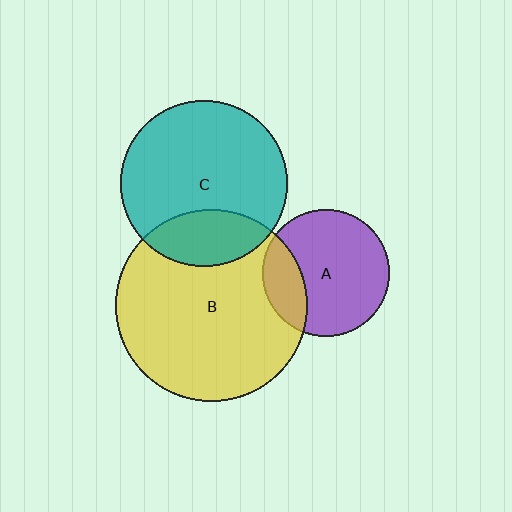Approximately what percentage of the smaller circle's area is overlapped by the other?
Approximately 25%.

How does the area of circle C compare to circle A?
Approximately 1.7 times.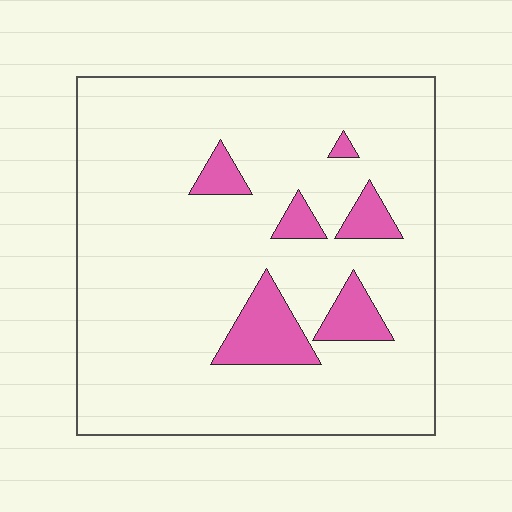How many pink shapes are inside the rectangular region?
6.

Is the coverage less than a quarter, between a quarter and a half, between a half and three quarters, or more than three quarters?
Less than a quarter.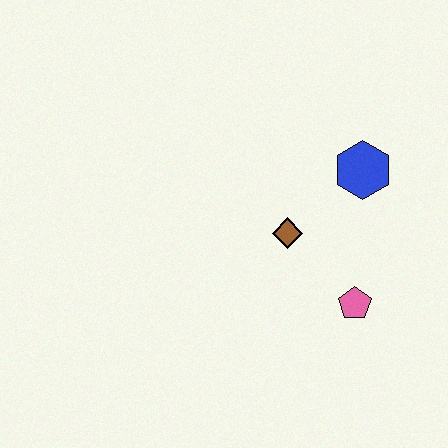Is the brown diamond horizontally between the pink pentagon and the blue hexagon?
No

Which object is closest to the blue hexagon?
The brown diamond is closest to the blue hexagon.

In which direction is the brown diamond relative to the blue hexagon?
The brown diamond is to the left of the blue hexagon.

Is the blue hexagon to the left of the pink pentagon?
No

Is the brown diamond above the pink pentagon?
Yes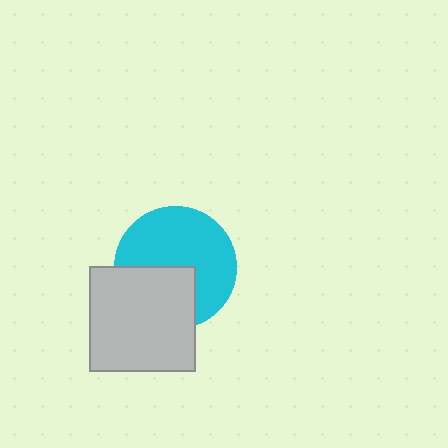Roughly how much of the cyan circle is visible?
About half of it is visible (roughly 63%).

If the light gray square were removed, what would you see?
You would see the complete cyan circle.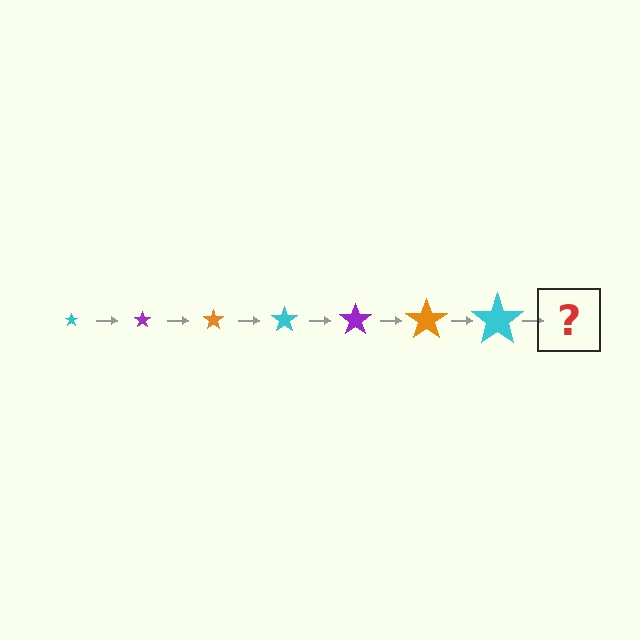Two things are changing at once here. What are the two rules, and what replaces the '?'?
The two rules are that the star grows larger each step and the color cycles through cyan, purple, and orange. The '?' should be a purple star, larger than the previous one.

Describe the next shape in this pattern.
It should be a purple star, larger than the previous one.